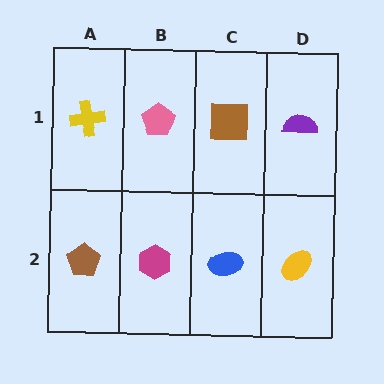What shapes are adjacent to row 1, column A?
A brown pentagon (row 2, column A), a pink pentagon (row 1, column B).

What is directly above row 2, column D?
A purple semicircle.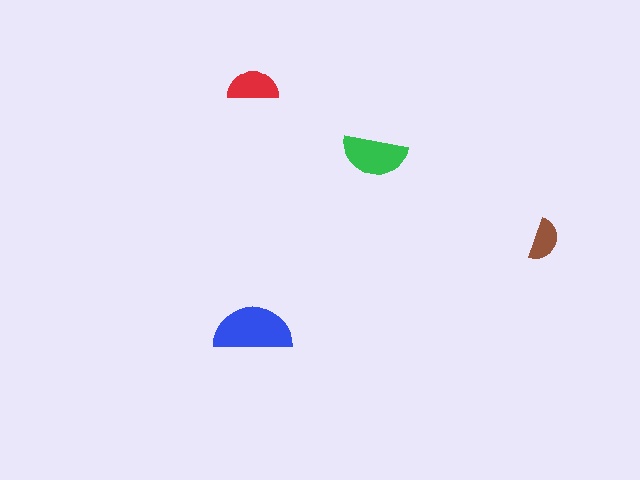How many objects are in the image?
There are 4 objects in the image.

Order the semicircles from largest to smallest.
the blue one, the green one, the red one, the brown one.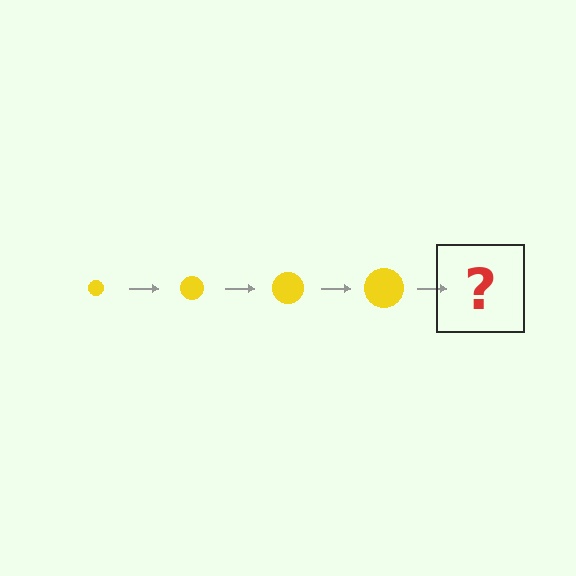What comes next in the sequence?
The next element should be a yellow circle, larger than the previous one.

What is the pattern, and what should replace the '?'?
The pattern is that the circle gets progressively larger each step. The '?' should be a yellow circle, larger than the previous one.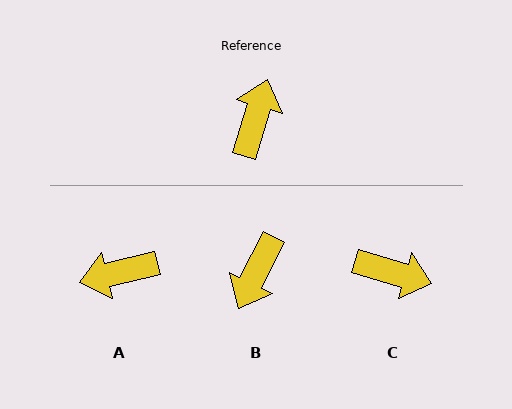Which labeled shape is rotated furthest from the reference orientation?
B, about 170 degrees away.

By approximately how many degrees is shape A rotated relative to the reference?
Approximately 121 degrees counter-clockwise.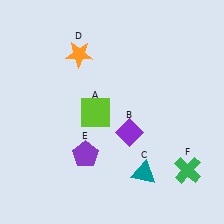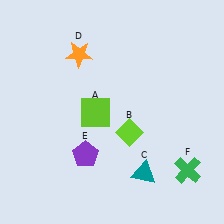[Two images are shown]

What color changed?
The diamond (B) changed from purple in Image 1 to lime in Image 2.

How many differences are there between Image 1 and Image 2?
There is 1 difference between the two images.